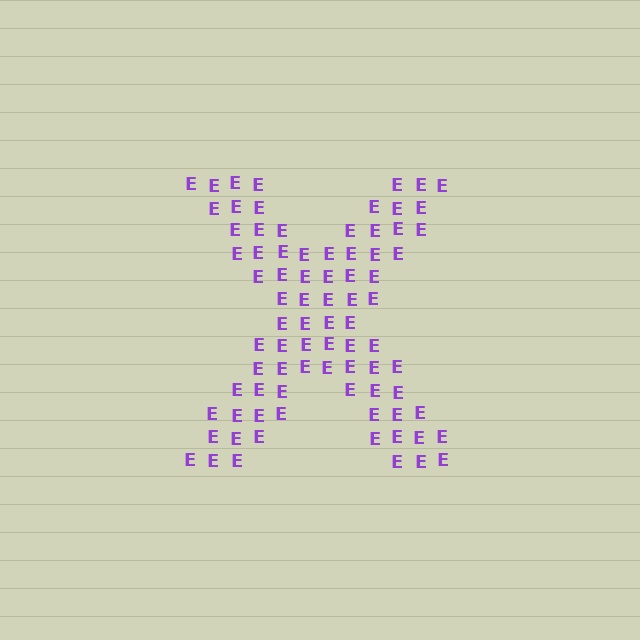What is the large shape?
The large shape is the letter X.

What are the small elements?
The small elements are letter E's.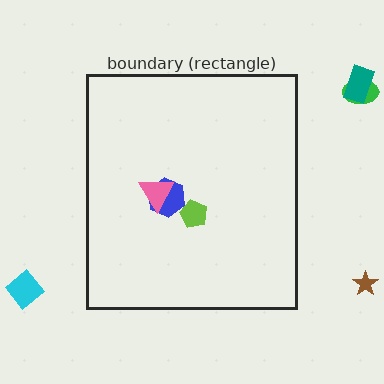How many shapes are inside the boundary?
3 inside, 4 outside.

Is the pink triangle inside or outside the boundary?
Inside.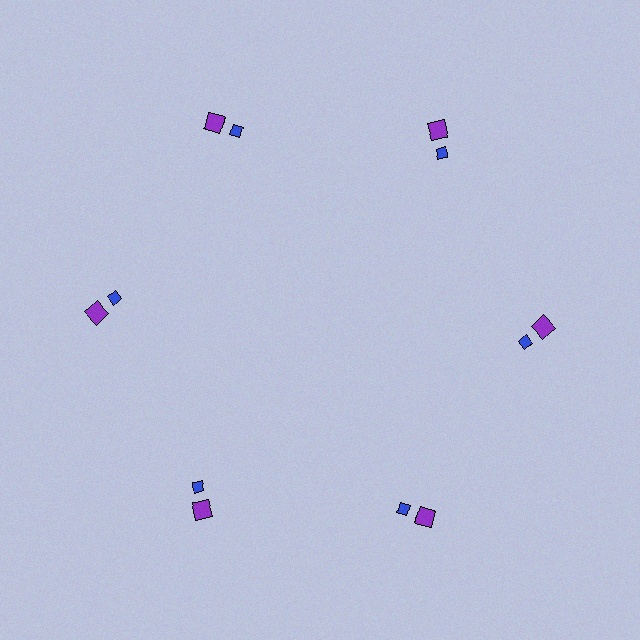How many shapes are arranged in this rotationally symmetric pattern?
There are 12 shapes, arranged in 6 groups of 2.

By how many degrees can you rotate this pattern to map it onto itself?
The pattern maps onto itself every 60 degrees of rotation.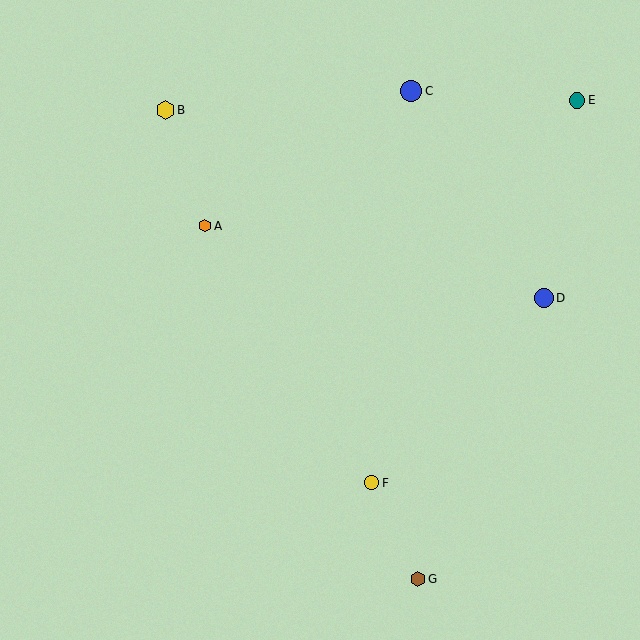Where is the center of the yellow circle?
The center of the yellow circle is at (371, 483).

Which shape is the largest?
The blue circle (labeled C) is the largest.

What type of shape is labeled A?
Shape A is an orange hexagon.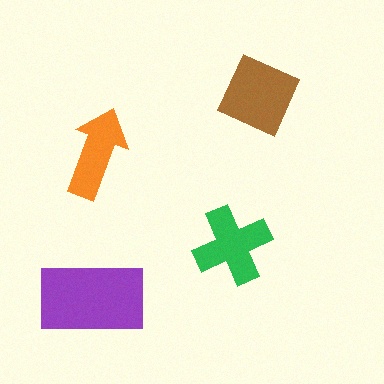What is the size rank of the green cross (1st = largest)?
3rd.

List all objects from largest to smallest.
The purple rectangle, the brown diamond, the green cross, the orange arrow.